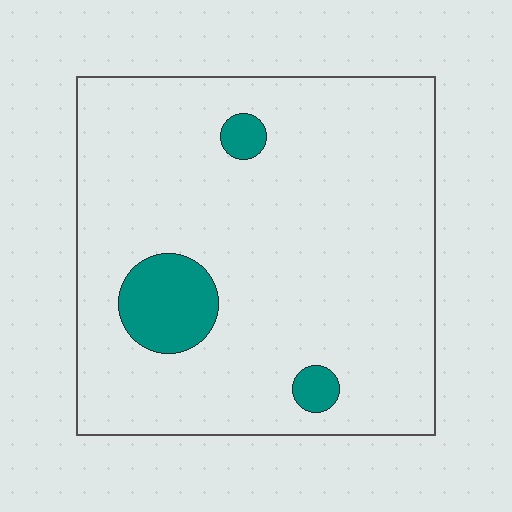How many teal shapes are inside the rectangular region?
3.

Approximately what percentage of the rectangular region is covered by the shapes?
Approximately 10%.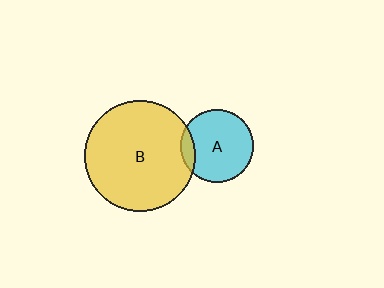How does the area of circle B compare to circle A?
Approximately 2.3 times.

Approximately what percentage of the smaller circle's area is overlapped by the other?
Approximately 10%.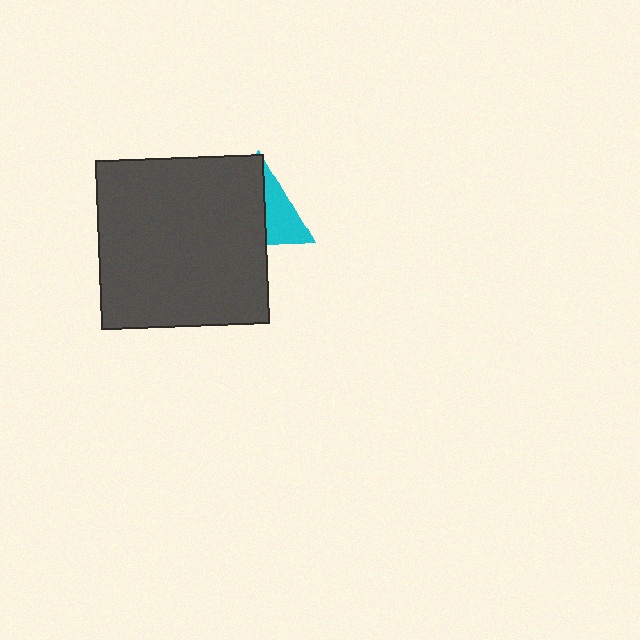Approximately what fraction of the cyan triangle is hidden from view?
Roughly 58% of the cyan triangle is hidden behind the dark gray square.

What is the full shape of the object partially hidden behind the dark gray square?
The partially hidden object is a cyan triangle.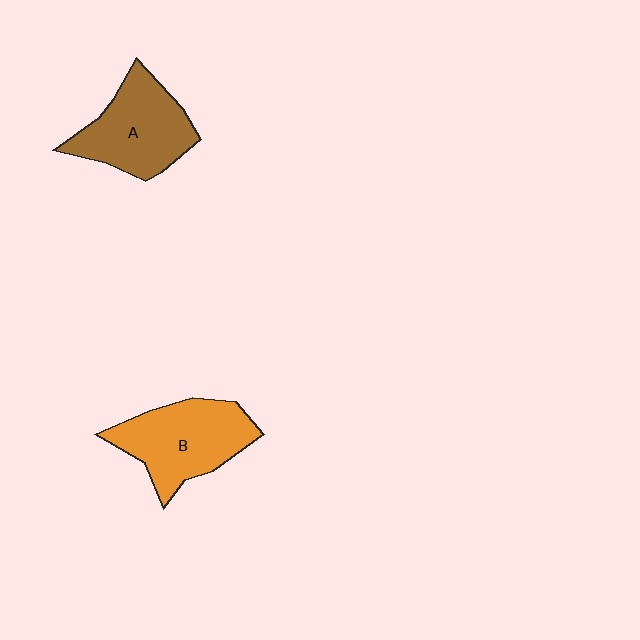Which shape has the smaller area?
Shape A (brown).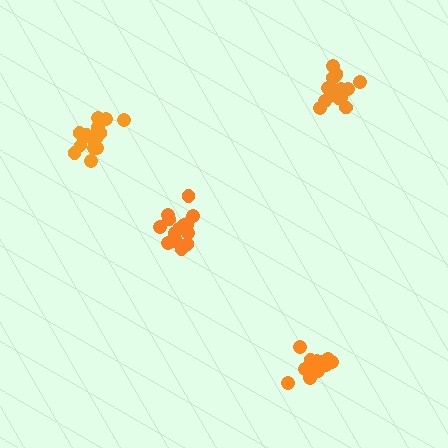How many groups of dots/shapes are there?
There are 4 groups.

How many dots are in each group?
Group 1: 15 dots, Group 2: 15 dots, Group 3: 18 dots, Group 4: 16 dots (64 total).